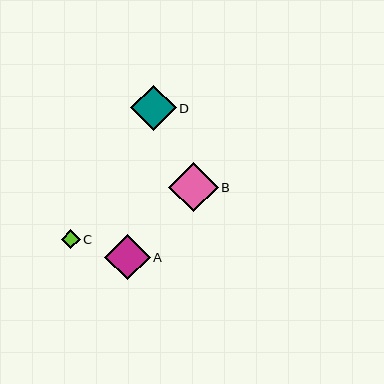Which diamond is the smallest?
Diamond C is the smallest with a size of approximately 19 pixels.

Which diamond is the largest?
Diamond B is the largest with a size of approximately 49 pixels.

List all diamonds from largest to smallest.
From largest to smallest: B, A, D, C.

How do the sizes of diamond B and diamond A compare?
Diamond B and diamond A are approximately the same size.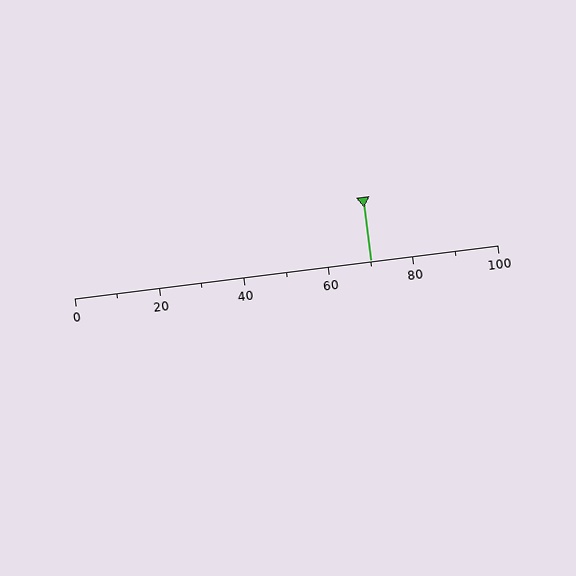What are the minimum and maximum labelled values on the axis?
The axis runs from 0 to 100.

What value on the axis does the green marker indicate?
The marker indicates approximately 70.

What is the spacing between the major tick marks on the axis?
The major ticks are spaced 20 apart.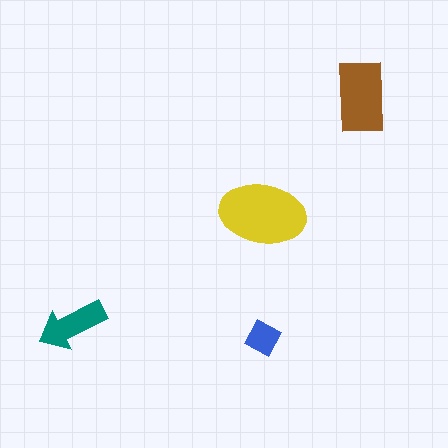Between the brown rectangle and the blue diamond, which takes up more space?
The brown rectangle.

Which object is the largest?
The yellow ellipse.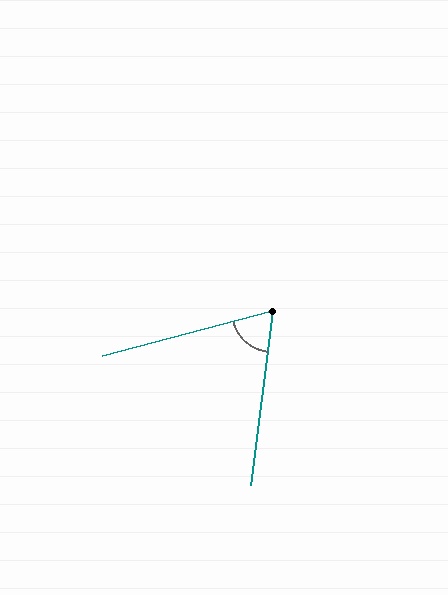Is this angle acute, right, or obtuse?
It is acute.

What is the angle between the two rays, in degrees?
Approximately 68 degrees.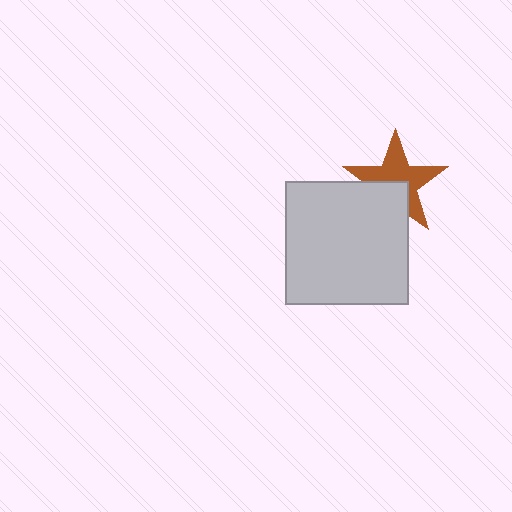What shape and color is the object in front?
The object in front is a light gray square.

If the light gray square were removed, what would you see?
You would see the complete brown star.